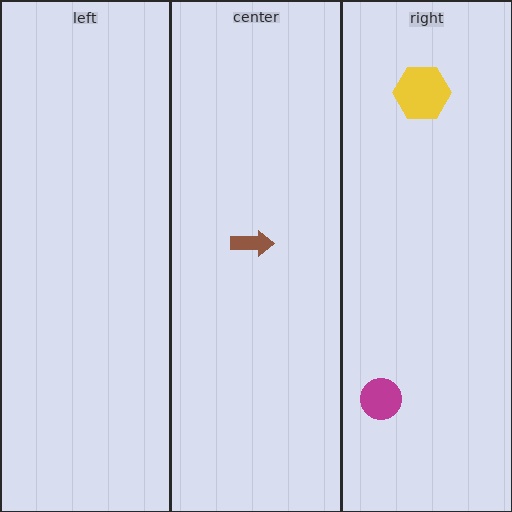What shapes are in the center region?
The brown arrow.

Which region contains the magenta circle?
The right region.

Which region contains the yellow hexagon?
The right region.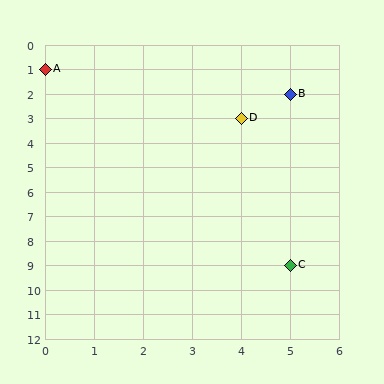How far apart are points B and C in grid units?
Points B and C are 7 rows apart.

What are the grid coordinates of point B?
Point B is at grid coordinates (5, 2).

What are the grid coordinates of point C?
Point C is at grid coordinates (5, 9).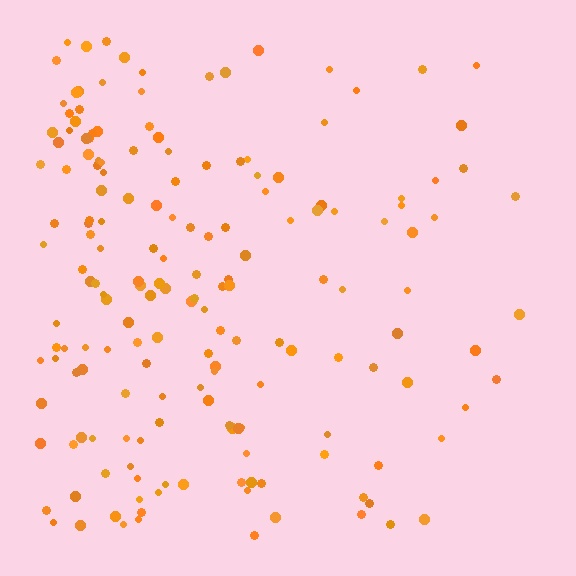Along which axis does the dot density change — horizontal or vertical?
Horizontal.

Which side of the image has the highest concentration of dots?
The left.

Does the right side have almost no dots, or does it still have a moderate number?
Still a moderate number, just noticeably fewer than the left.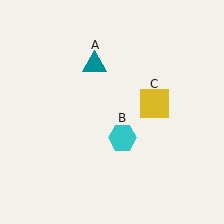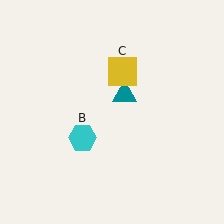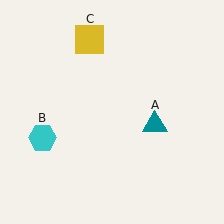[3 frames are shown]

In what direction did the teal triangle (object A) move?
The teal triangle (object A) moved down and to the right.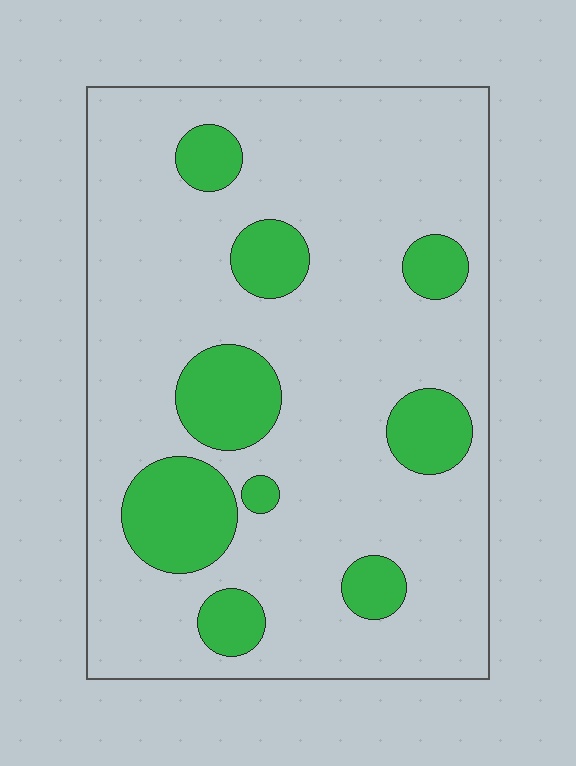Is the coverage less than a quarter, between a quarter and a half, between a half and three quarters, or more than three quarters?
Less than a quarter.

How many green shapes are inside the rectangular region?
9.